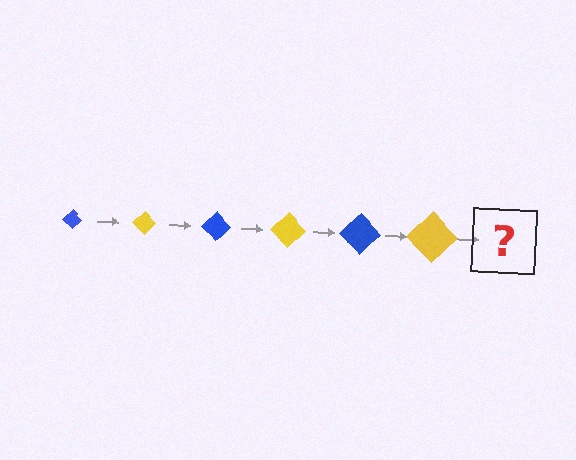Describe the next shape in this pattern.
It should be a blue diamond, larger than the previous one.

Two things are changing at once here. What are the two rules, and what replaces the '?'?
The two rules are that the diamond grows larger each step and the color cycles through blue and yellow. The '?' should be a blue diamond, larger than the previous one.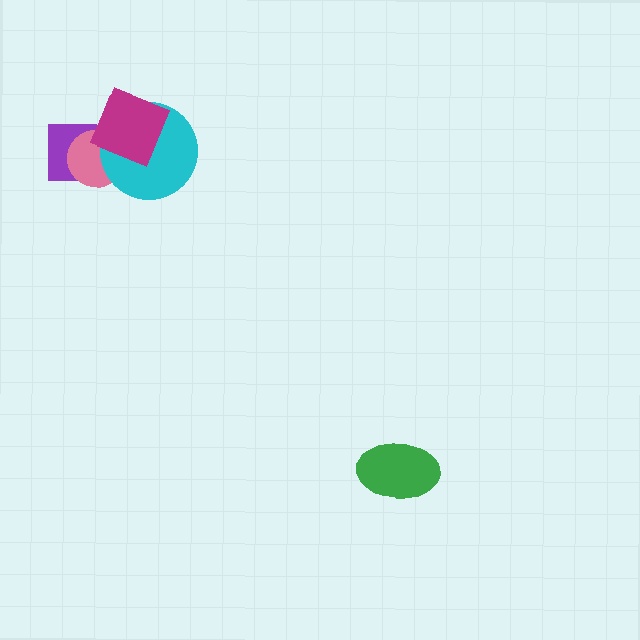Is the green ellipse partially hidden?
No, no other shape covers it.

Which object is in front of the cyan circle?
The magenta diamond is in front of the cyan circle.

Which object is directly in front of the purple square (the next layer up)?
The pink circle is directly in front of the purple square.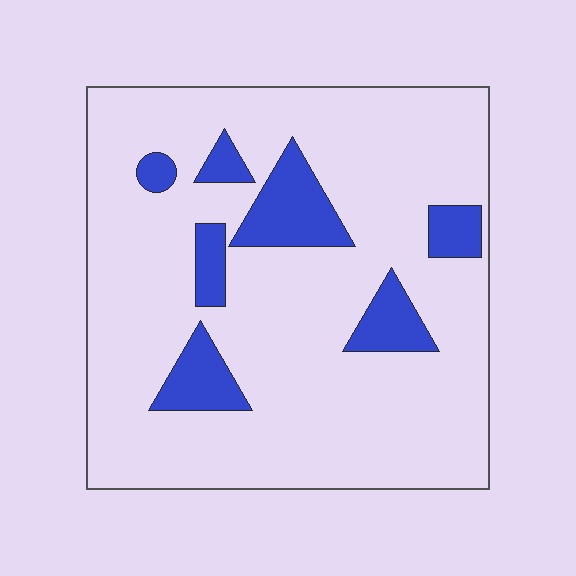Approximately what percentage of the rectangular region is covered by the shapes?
Approximately 15%.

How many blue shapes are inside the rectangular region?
7.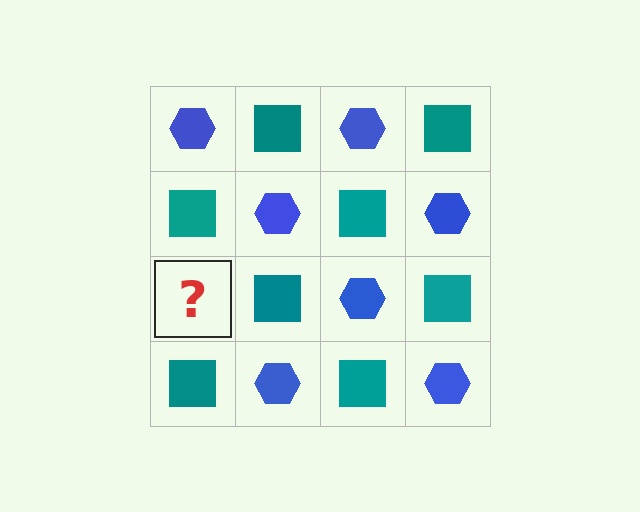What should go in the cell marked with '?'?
The missing cell should contain a blue hexagon.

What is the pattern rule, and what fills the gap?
The rule is that it alternates blue hexagon and teal square in a checkerboard pattern. The gap should be filled with a blue hexagon.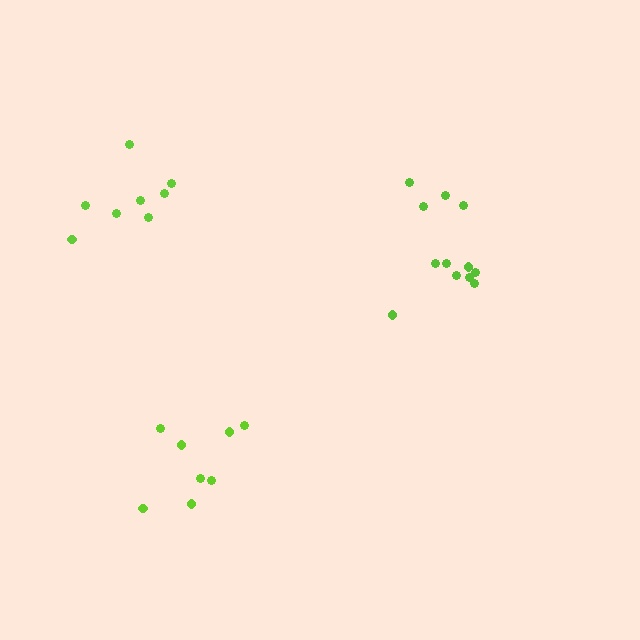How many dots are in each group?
Group 1: 8 dots, Group 2: 12 dots, Group 3: 8 dots (28 total).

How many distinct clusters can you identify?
There are 3 distinct clusters.